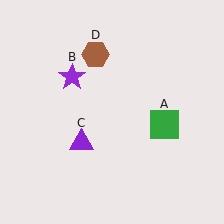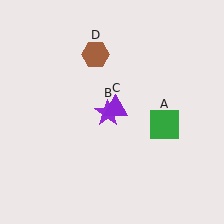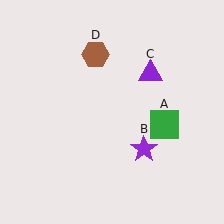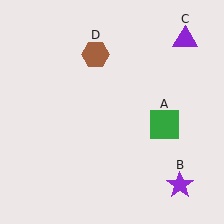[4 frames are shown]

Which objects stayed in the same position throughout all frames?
Green square (object A) and brown hexagon (object D) remained stationary.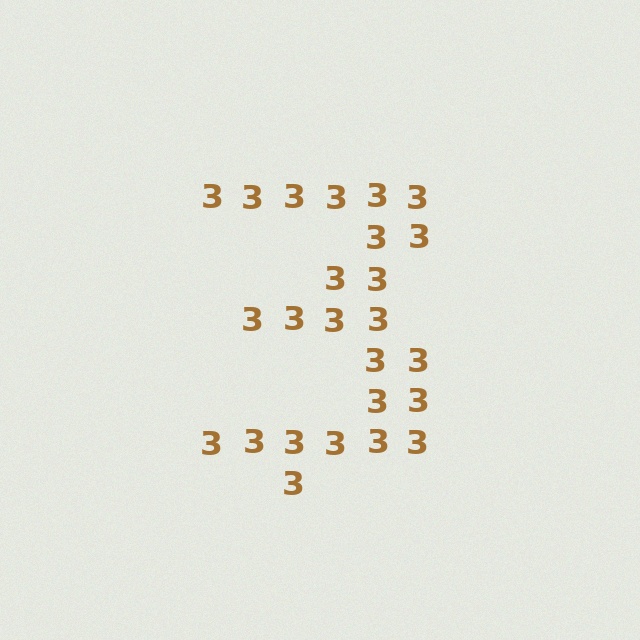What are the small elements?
The small elements are digit 3's.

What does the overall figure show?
The overall figure shows the digit 3.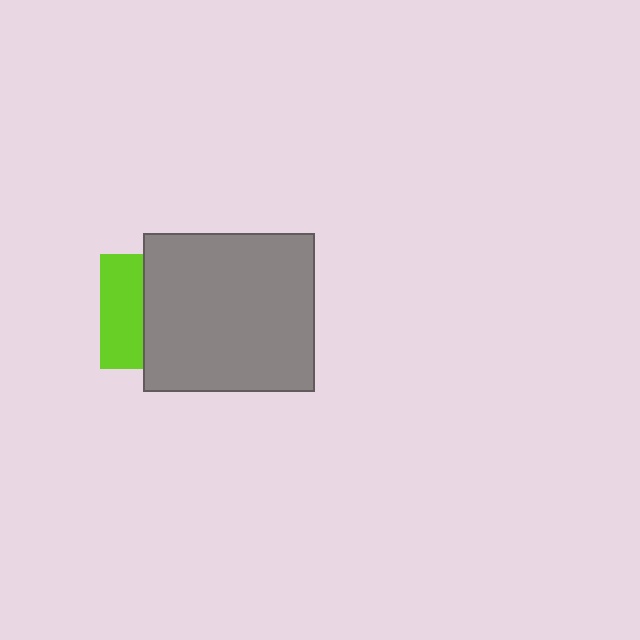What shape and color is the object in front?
The object in front is a gray rectangle.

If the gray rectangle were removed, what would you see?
You would see the complete lime square.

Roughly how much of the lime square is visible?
A small part of it is visible (roughly 38%).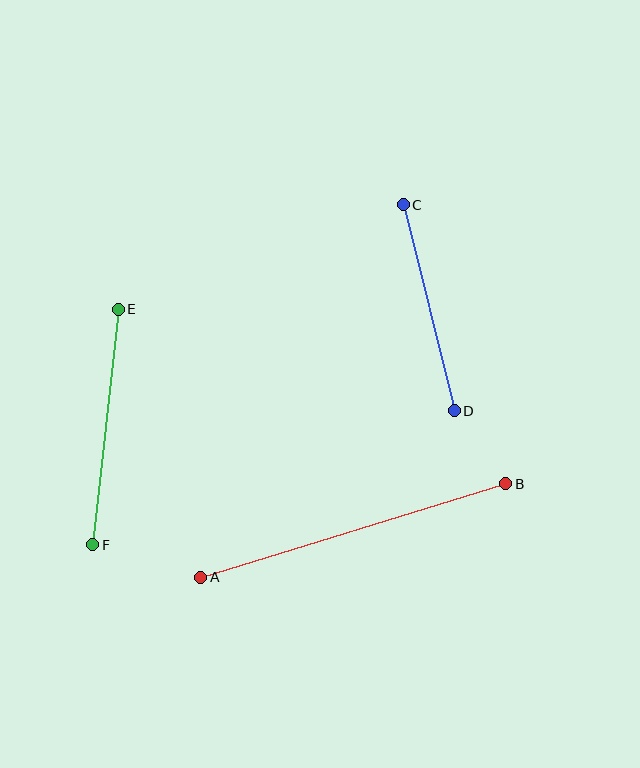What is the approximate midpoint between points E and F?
The midpoint is at approximately (106, 427) pixels.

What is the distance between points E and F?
The distance is approximately 237 pixels.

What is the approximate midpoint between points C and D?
The midpoint is at approximately (429, 308) pixels.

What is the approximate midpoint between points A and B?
The midpoint is at approximately (353, 530) pixels.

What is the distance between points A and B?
The distance is approximately 319 pixels.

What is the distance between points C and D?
The distance is approximately 213 pixels.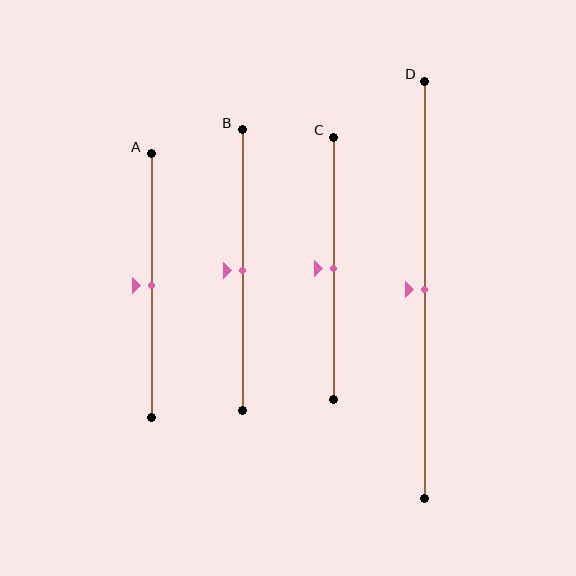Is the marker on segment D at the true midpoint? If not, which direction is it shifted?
Yes, the marker on segment D is at the true midpoint.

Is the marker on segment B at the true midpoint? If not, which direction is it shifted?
Yes, the marker on segment B is at the true midpoint.